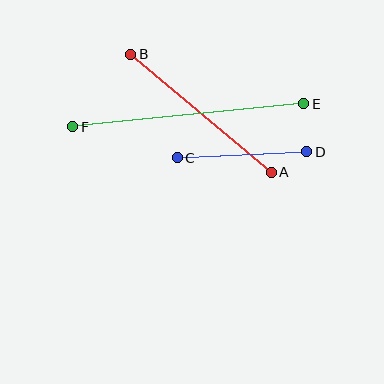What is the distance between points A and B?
The distance is approximately 183 pixels.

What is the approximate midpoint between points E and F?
The midpoint is at approximately (188, 115) pixels.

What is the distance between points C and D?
The distance is approximately 130 pixels.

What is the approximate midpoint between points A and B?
The midpoint is at approximately (201, 113) pixels.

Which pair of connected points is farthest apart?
Points E and F are farthest apart.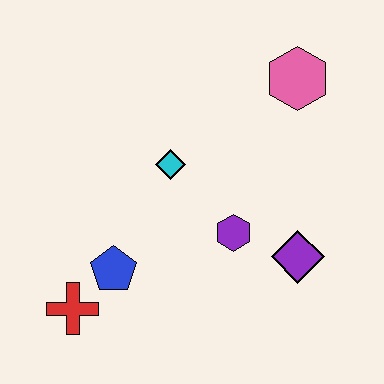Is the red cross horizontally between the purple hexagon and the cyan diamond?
No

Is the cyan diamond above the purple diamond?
Yes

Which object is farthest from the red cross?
The pink hexagon is farthest from the red cross.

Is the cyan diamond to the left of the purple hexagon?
Yes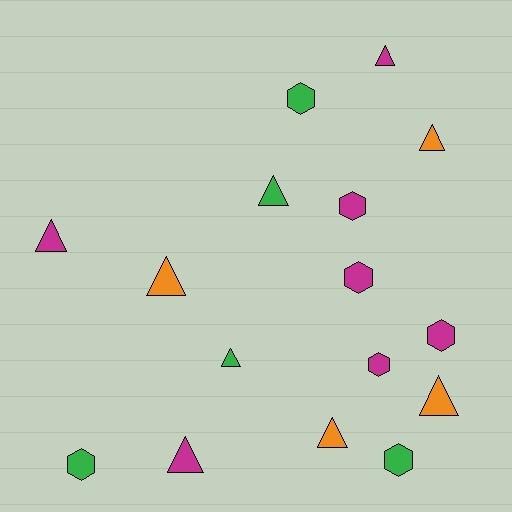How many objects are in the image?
There are 16 objects.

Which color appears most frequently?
Magenta, with 7 objects.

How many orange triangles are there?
There are 4 orange triangles.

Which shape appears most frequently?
Triangle, with 9 objects.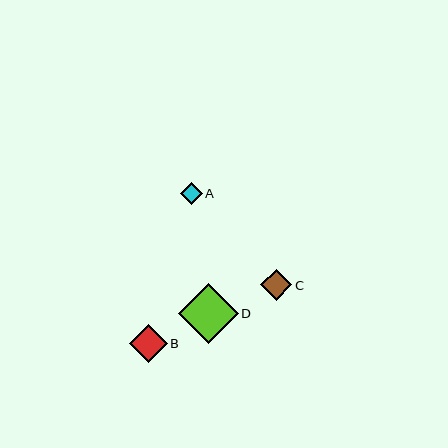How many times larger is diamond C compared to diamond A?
Diamond C is approximately 1.4 times the size of diamond A.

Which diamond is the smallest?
Diamond A is the smallest with a size of approximately 22 pixels.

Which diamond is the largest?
Diamond D is the largest with a size of approximately 59 pixels.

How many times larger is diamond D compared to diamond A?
Diamond D is approximately 2.7 times the size of diamond A.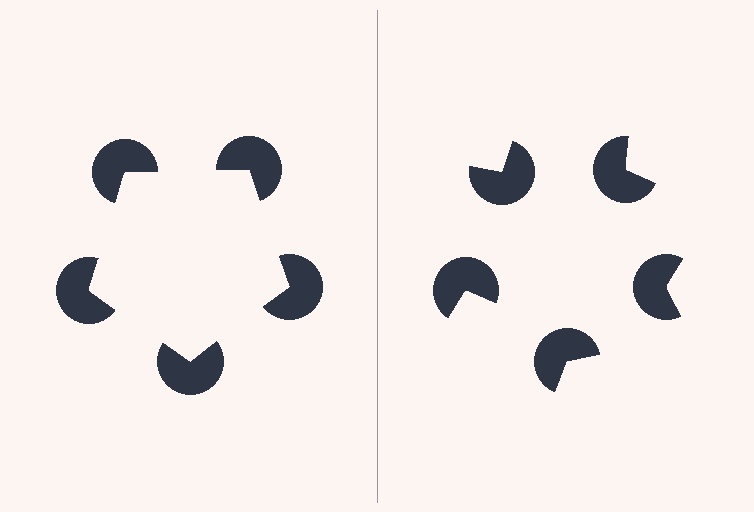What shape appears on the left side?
An illusory pentagon.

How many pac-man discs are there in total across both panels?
10 — 5 on each side.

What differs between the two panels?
The pac-man discs are positioned identically on both sides; only the wedge orientations differ. On the left they align to a pentagon; on the right they are misaligned.